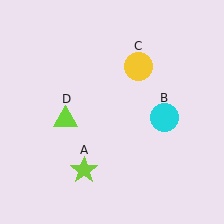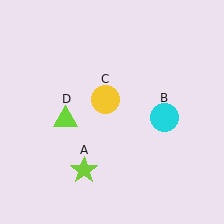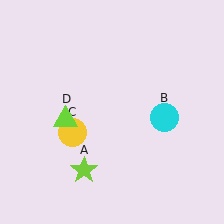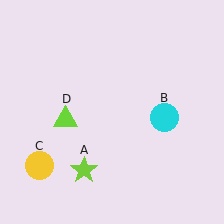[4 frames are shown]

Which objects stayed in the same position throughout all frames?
Lime star (object A) and cyan circle (object B) and lime triangle (object D) remained stationary.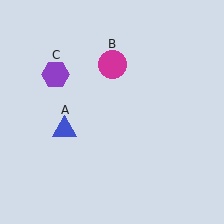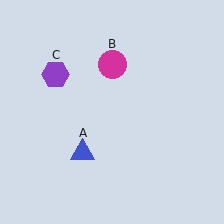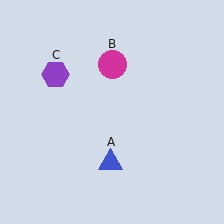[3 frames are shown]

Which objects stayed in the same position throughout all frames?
Magenta circle (object B) and purple hexagon (object C) remained stationary.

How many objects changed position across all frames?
1 object changed position: blue triangle (object A).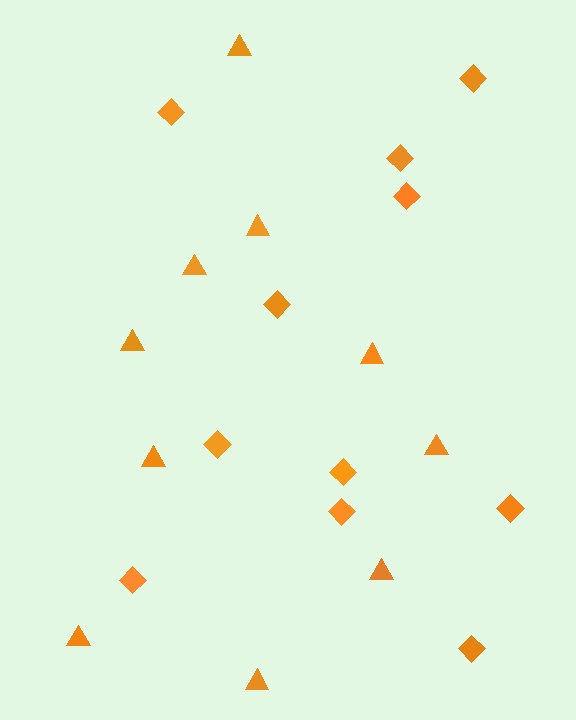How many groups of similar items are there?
There are 2 groups: one group of triangles (10) and one group of diamonds (11).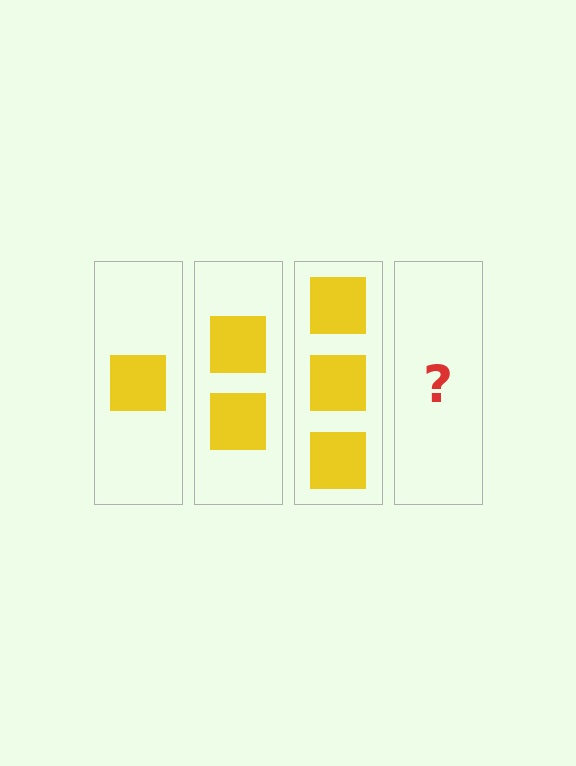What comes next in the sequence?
The next element should be 4 squares.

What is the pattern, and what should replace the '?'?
The pattern is that each step adds one more square. The '?' should be 4 squares.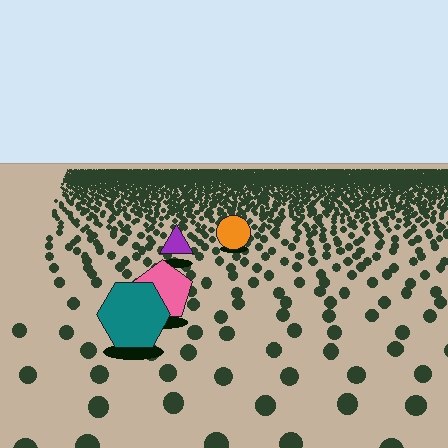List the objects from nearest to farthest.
From nearest to farthest: the teal hexagon, the pink pentagon, the purple triangle, the orange circle.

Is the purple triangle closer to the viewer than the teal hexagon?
No. The teal hexagon is closer — you can tell from the texture gradient: the ground texture is coarser near it.